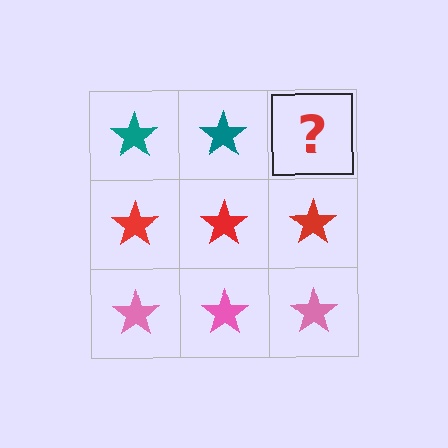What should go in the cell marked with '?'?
The missing cell should contain a teal star.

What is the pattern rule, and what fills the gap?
The rule is that each row has a consistent color. The gap should be filled with a teal star.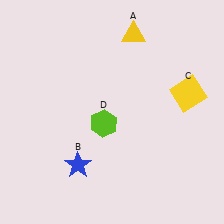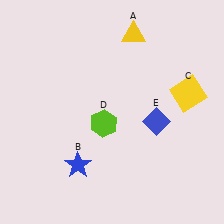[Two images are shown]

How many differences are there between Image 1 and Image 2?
There is 1 difference between the two images.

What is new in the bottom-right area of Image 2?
A blue diamond (E) was added in the bottom-right area of Image 2.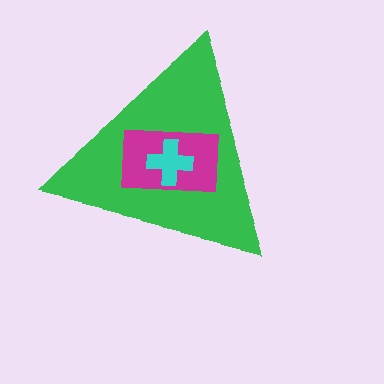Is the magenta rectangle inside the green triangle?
Yes.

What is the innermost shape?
The cyan cross.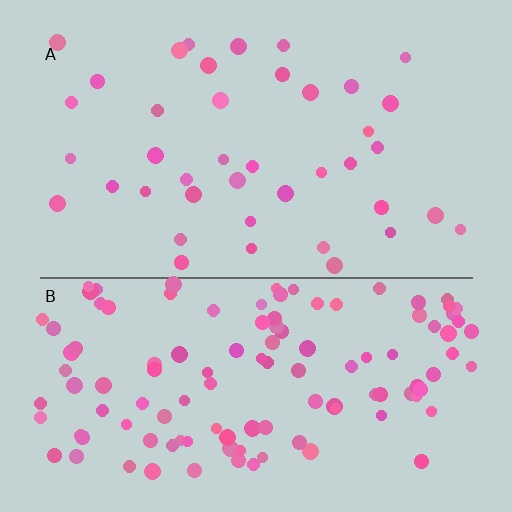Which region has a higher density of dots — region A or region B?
B (the bottom).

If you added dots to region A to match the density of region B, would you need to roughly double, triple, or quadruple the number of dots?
Approximately triple.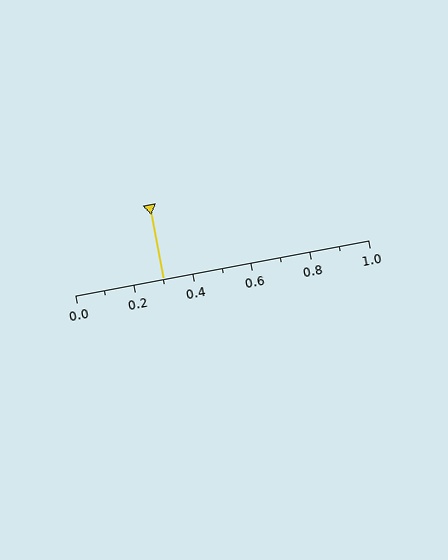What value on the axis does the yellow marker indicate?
The marker indicates approximately 0.3.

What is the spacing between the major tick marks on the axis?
The major ticks are spaced 0.2 apart.